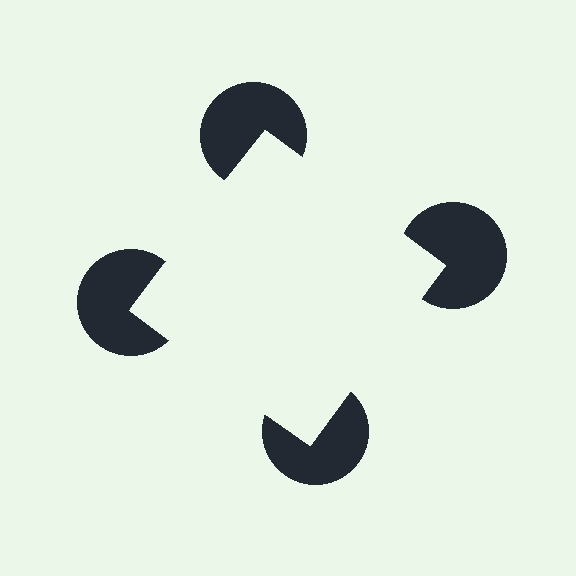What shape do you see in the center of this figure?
An illusory square — its edges are inferred from the aligned wedge cuts in the pac-man discs, not physically drawn.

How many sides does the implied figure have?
4 sides.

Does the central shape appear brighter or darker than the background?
It typically appears slightly brighter than the background, even though no actual brightness change is drawn.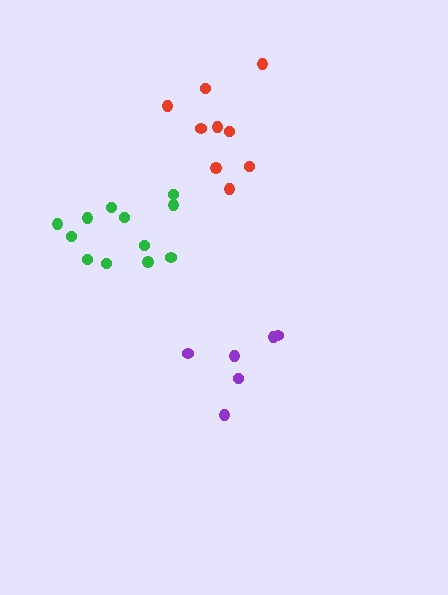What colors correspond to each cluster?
The clusters are colored: purple, red, green.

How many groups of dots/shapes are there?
There are 3 groups.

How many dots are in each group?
Group 1: 6 dots, Group 2: 9 dots, Group 3: 12 dots (27 total).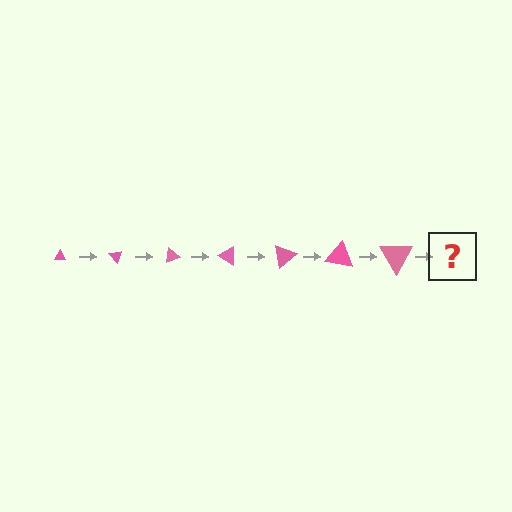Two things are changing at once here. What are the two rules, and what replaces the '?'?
The two rules are that the triangle grows larger each step and it rotates 50 degrees each step. The '?' should be a triangle, larger than the previous one and rotated 350 degrees from the start.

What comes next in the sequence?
The next element should be a triangle, larger than the previous one and rotated 350 degrees from the start.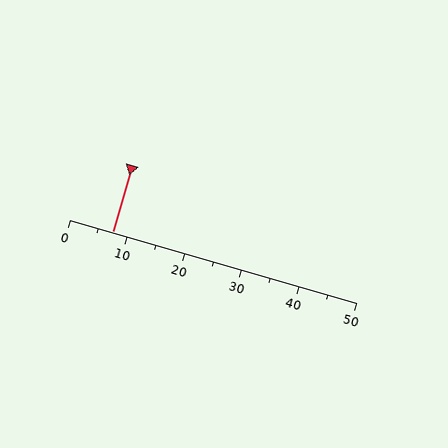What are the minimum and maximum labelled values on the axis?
The axis runs from 0 to 50.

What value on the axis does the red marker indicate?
The marker indicates approximately 7.5.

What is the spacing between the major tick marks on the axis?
The major ticks are spaced 10 apart.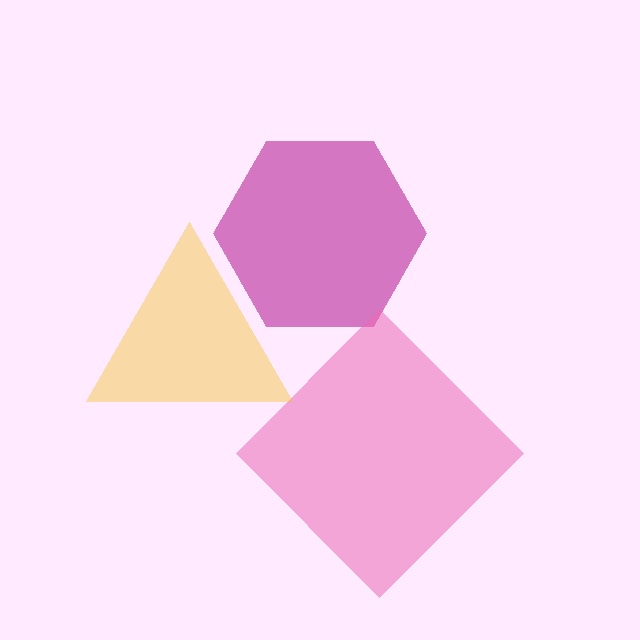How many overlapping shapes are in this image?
There are 3 overlapping shapes in the image.